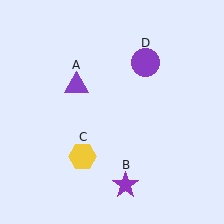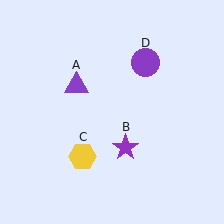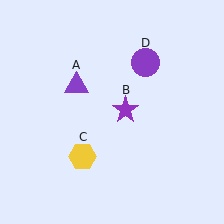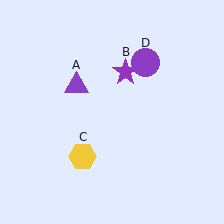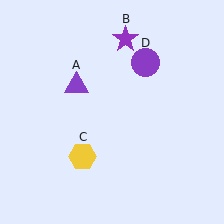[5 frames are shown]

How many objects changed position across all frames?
1 object changed position: purple star (object B).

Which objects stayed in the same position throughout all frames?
Purple triangle (object A) and yellow hexagon (object C) and purple circle (object D) remained stationary.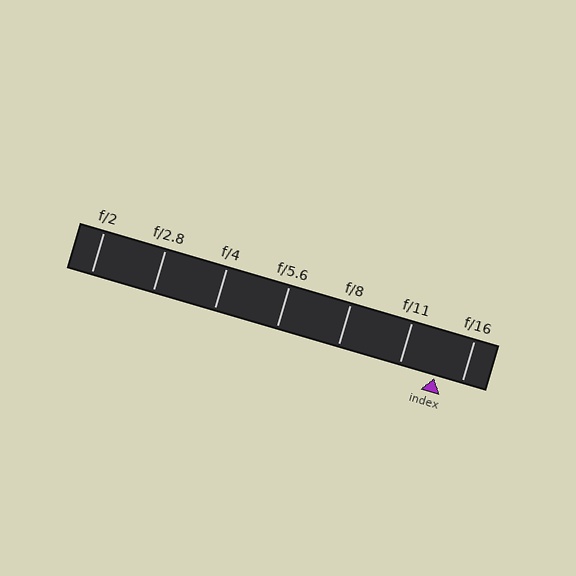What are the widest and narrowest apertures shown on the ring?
The widest aperture shown is f/2 and the narrowest is f/16.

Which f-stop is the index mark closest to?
The index mark is closest to f/16.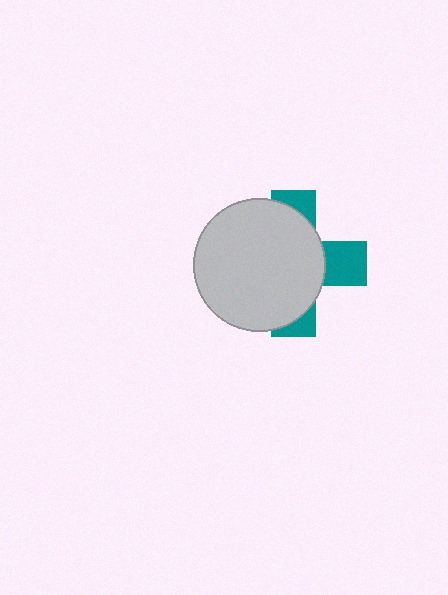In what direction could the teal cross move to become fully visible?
The teal cross could move right. That would shift it out from behind the light gray circle entirely.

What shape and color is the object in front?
The object in front is a light gray circle.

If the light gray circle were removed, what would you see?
You would see the complete teal cross.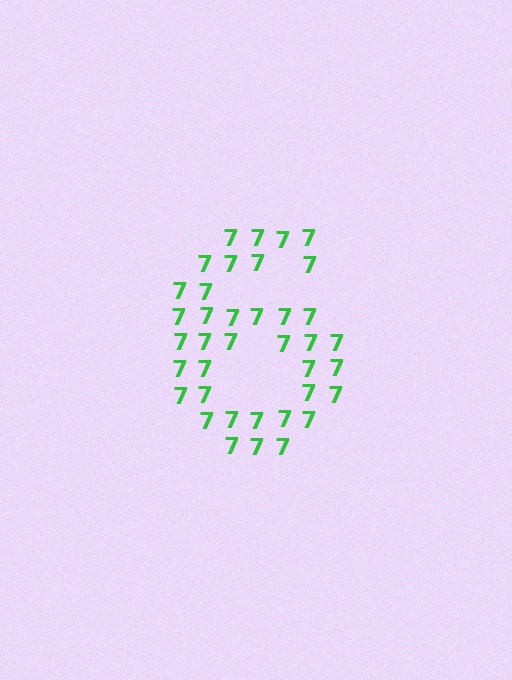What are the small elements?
The small elements are digit 7's.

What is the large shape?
The large shape is the digit 6.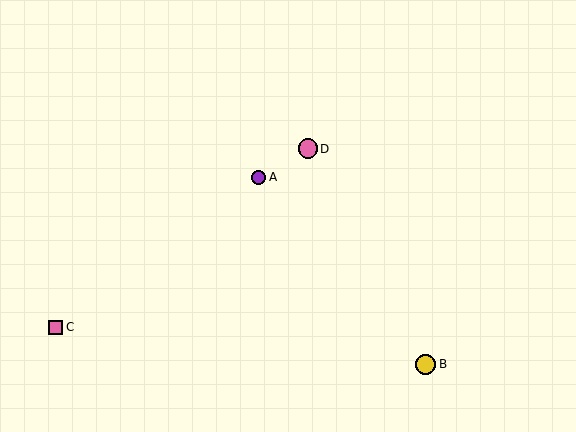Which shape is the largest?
The yellow circle (labeled B) is the largest.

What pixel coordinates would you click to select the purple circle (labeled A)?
Click at (259, 177) to select the purple circle A.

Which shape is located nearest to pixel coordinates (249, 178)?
The purple circle (labeled A) at (259, 177) is nearest to that location.